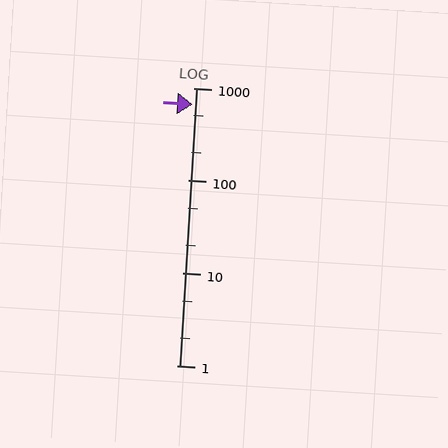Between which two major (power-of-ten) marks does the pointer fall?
The pointer is between 100 and 1000.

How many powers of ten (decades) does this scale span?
The scale spans 3 decades, from 1 to 1000.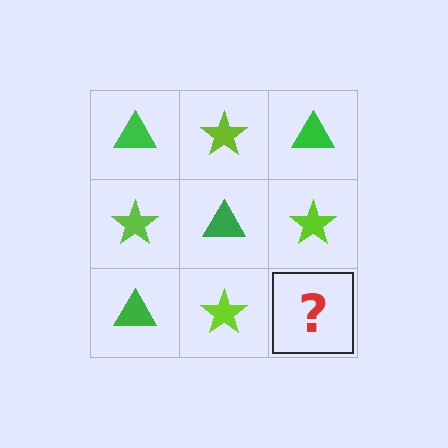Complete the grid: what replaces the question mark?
The question mark should be replaced with a green triangle.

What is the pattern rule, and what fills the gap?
The rule is that it alternates green triangle and lime star in a checkerboard pattern. The gap should be filled with a green triangle.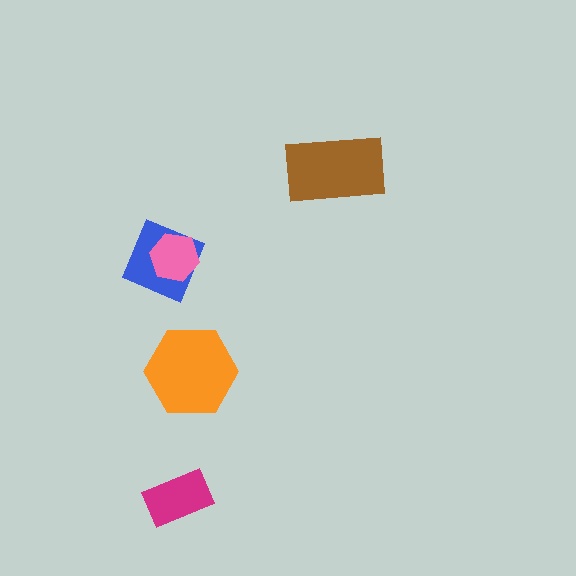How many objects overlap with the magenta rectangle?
0 objects overlap with the magenta rectangle.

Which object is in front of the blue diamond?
The pink hexagon is in front of the blue diamond.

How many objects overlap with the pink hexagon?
1 object overlaps with the pink hexagon.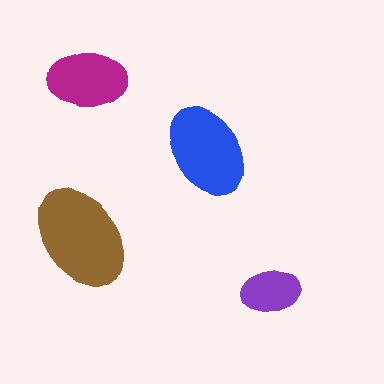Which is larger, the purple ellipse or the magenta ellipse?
The magenta one.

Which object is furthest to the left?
The brown ellipse is leftmost.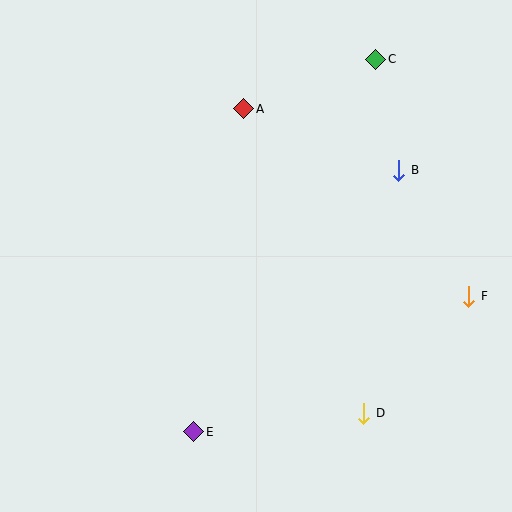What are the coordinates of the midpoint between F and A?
The midpoint between F and A is at (356, 203).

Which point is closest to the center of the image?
Point A at (244, 109) is closest to the center.